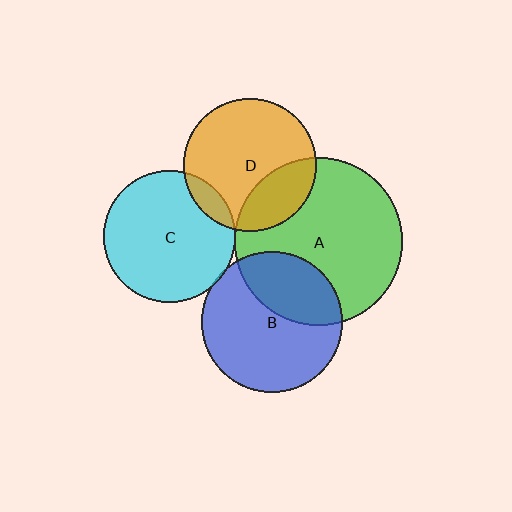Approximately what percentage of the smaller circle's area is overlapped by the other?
Approximately 10%.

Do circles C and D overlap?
Yes.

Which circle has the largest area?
Circle A (green).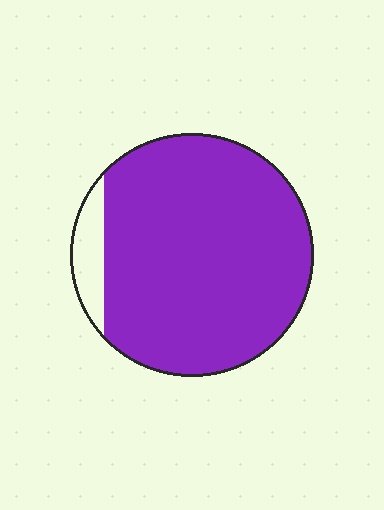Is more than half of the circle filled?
Yes.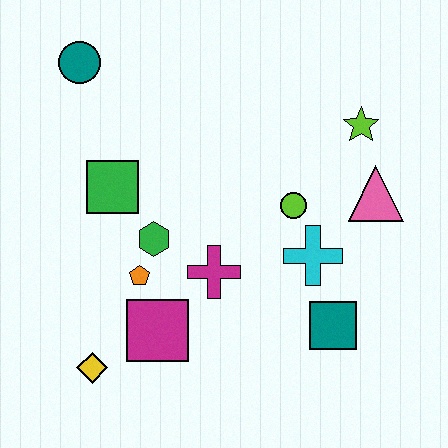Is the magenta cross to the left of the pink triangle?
Yes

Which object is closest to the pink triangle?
The lime star is closest to the pink triangle.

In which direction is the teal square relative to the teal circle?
The teal square is below the teal circle.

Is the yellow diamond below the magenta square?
Yes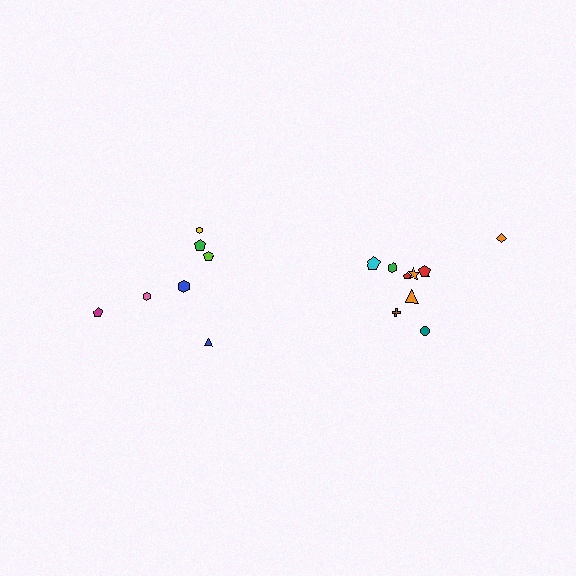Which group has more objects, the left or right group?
The right group.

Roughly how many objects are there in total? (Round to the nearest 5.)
Roughly 15 objects in total.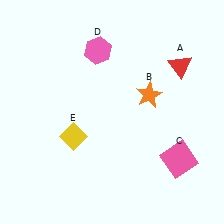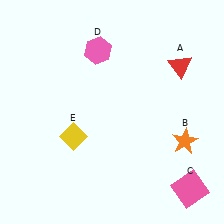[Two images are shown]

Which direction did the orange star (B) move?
The orange star (B) moved down.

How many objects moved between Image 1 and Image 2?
2 objects moved between the two images.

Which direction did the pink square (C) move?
The pink square (C) moved down.